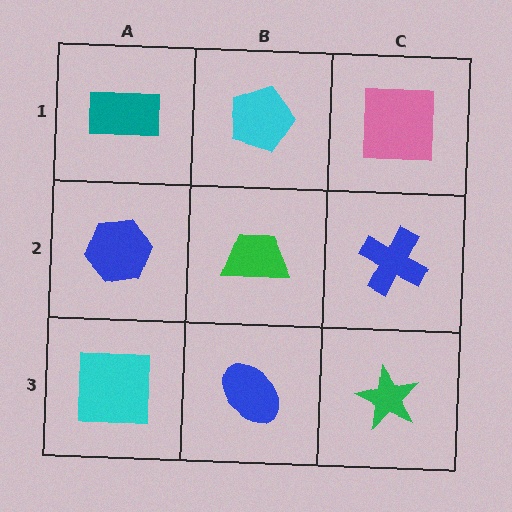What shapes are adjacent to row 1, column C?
A blue cross (row 2, column C), a cyan pentagon (row 1, column B).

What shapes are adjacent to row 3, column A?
A blue hexagon (row 2, column A), a blue ellipse (row 3, column B).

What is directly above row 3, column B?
A green trapezoid.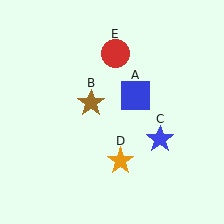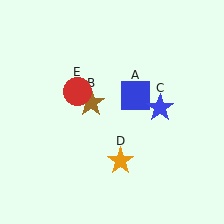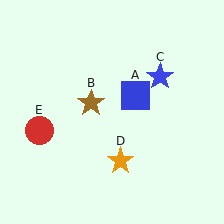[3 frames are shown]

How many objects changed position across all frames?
2 objects changed position: blue star (object C), red circle (object E).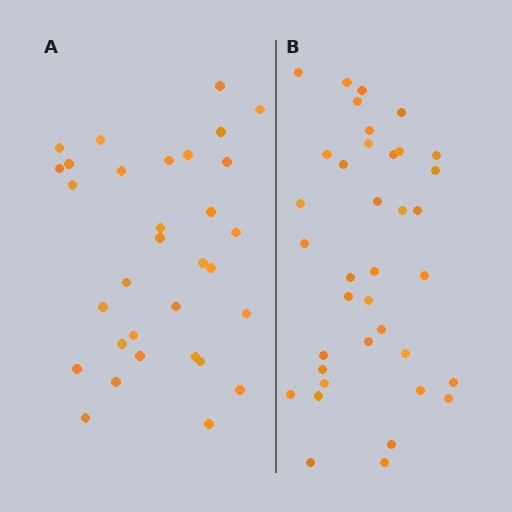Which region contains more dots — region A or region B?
Region B (the right region) has more dots.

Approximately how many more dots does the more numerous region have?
Region B has about 5 more dots than region A.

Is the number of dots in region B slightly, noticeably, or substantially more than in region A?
Region B has only slightly more — the two regions are fairly close. The ratio is roughly 1.2 to 1.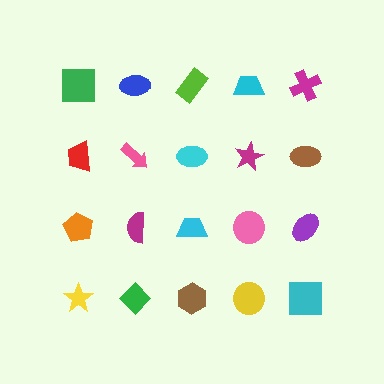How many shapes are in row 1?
5 shapes.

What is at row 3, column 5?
A purple ellipse.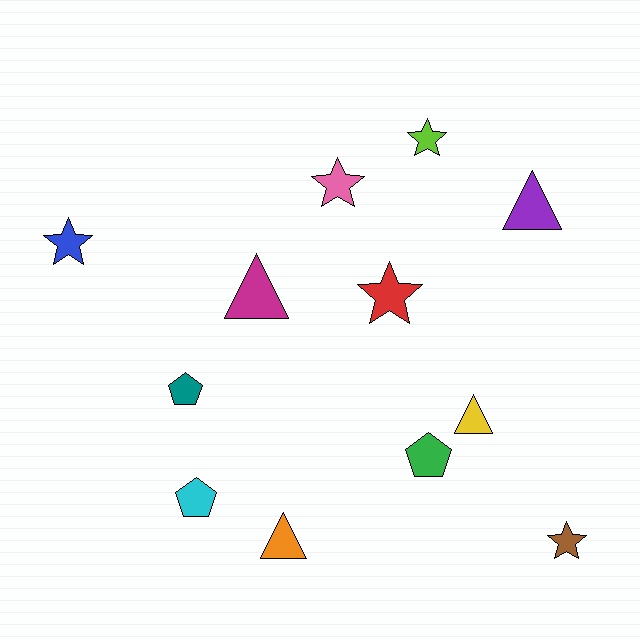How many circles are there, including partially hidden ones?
There are no circles.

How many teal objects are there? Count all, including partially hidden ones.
There is 1 teal object.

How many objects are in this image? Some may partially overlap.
There are 12 objects.